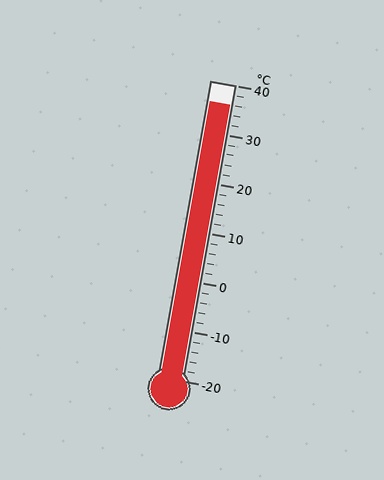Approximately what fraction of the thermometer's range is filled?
The thermometer is filled to approximately 95% of its range.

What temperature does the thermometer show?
The thermometer shows approximately 36°C.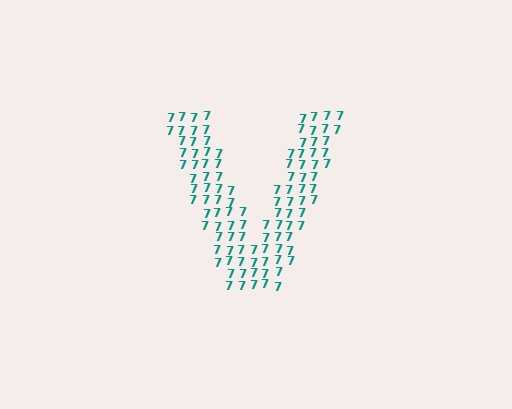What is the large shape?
The large shape is the letter V.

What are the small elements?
The small elements are digit 7's.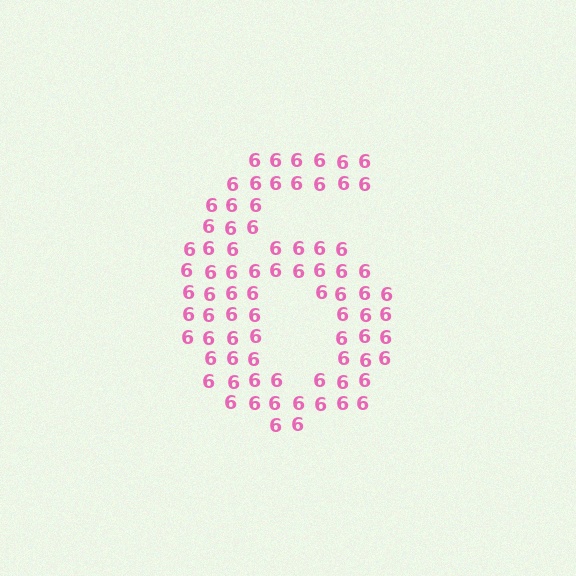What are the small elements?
The small elements are digit 6's.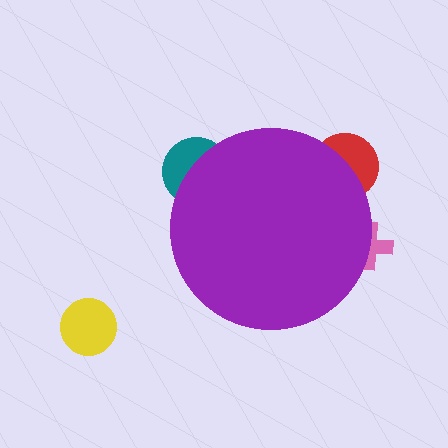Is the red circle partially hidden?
Yes, the red circle is partially hidden behind the purple circle.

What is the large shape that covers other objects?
A purple circle.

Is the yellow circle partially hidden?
No, the yellow circle is fully visible.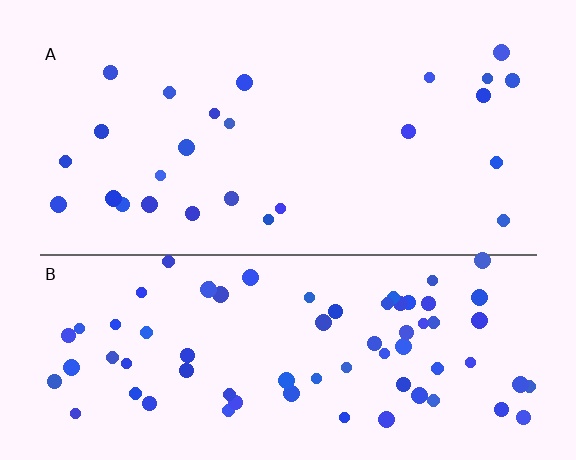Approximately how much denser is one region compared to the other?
Approximately 2.9× — region B over region A.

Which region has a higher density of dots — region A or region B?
B (the bottom).